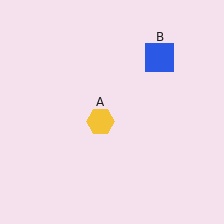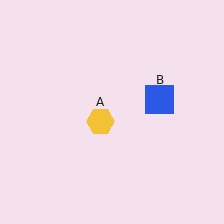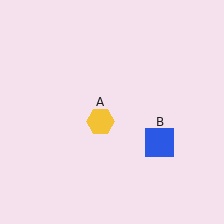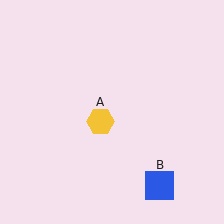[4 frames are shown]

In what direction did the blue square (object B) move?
The blue square (object B) moved down.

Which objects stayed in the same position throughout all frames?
Yellow hexagon (object A) remained stationary.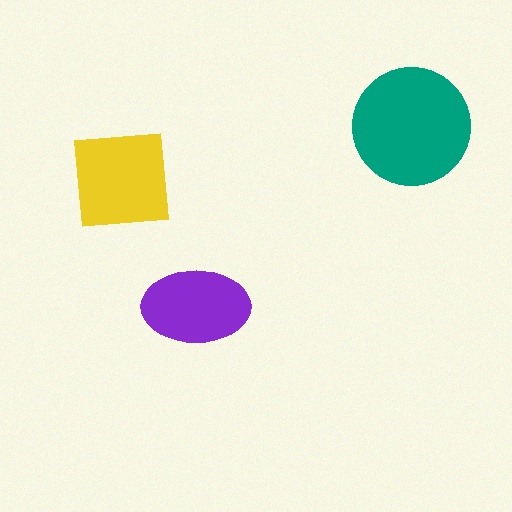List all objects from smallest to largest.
The purple ellipse, the yellow square, the teal circle.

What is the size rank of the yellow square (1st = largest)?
2nd.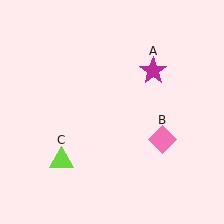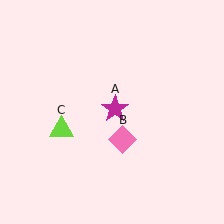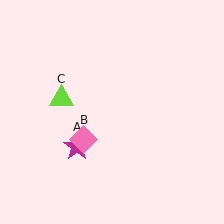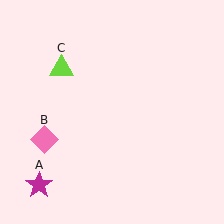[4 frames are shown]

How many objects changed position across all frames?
3 objects changed position: magenta star (object A), pink diamond (object B), lime triangle (object C).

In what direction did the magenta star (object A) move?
The magenta star (object A) moved down and to the left.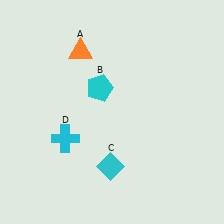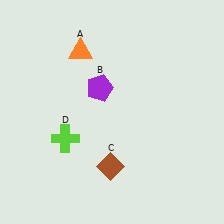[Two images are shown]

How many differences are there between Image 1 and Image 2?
There are 3 differences between the two images.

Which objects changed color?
B changed from cyan to purple. C changed from cyan to brown. D changed from cyan to lime.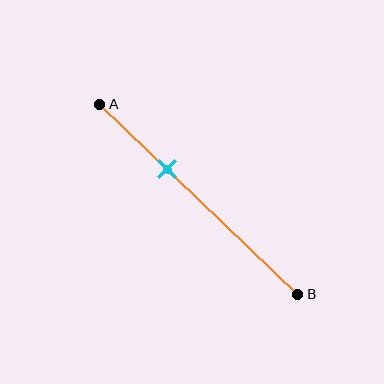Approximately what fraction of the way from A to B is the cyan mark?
The cyan mark is approximately 35% of the way from A to B.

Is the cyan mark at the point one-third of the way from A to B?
Yes, the mark is approximately at the one-third point.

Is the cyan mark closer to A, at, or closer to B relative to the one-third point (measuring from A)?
The cyan mark is approximately at the one-third point of segment AB.